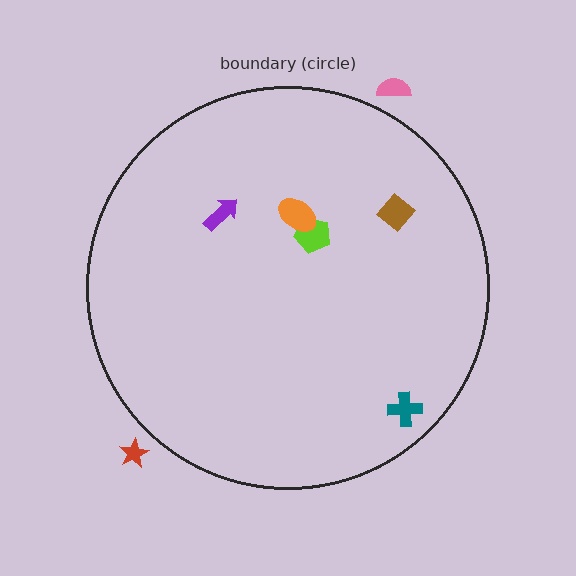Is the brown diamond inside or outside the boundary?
Inside.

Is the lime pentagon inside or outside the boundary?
Inside.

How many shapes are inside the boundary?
5 inside, 2 outside.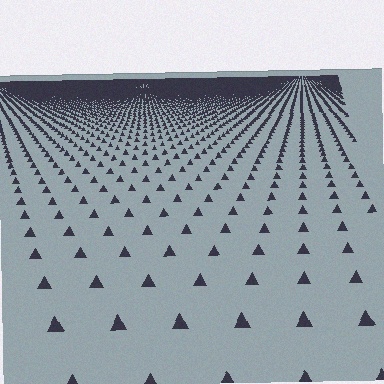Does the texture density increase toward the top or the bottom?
Density increases toward the top.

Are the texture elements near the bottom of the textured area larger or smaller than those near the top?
Larger. Near the bottom, elements are closer to the viewer and appear at a bigger on-screen size.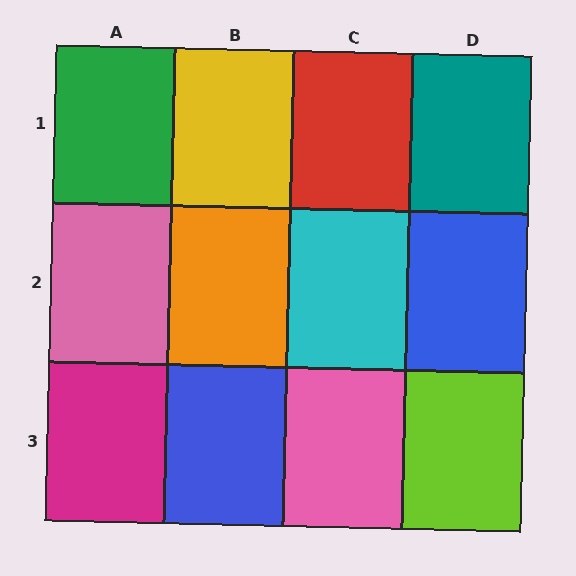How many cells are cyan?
1 cell is cyan.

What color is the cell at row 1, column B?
Yellow.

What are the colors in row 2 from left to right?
Pink, orange, cyan, blue.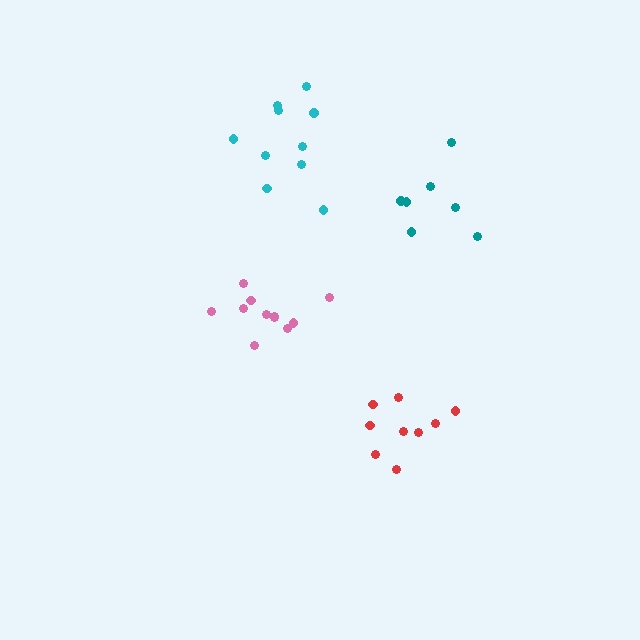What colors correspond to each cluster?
The clusters are colored: cyan, red, pink, teal.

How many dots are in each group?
Group 1: 10 dots, Group 2: 9 dots, Group 3: 11 dots, Group 4: 7 dots (37 total).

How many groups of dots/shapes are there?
There are 4 groups.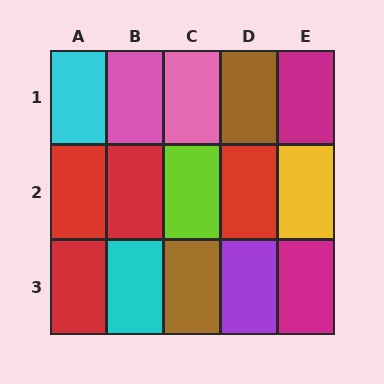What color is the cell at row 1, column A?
Cyan.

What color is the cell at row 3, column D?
Purple.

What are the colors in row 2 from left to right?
Red, red, lime, red, yellow.